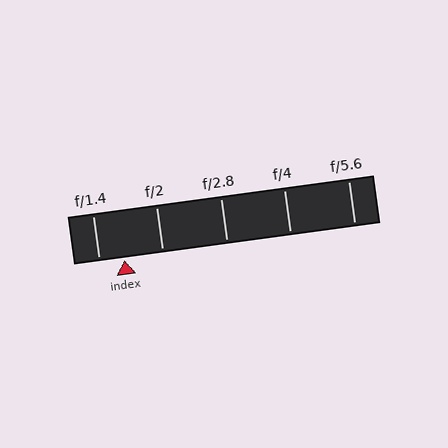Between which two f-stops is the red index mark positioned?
The index mark is between f/1.4 and f/2.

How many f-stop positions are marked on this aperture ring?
There are 5 f-stop positions marked.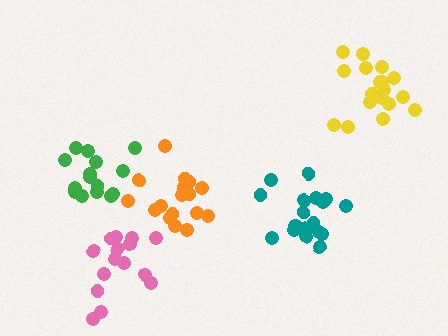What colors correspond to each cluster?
The clusters are colored: teal, orange, green, yellow, pink.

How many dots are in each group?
Group 1: 19 dots, Group 2: 18 dots, Group 3: 16 dots, Group 4: 18 dots, Group 5: 15 dots (86 total).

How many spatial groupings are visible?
There are 5 spatial groupings.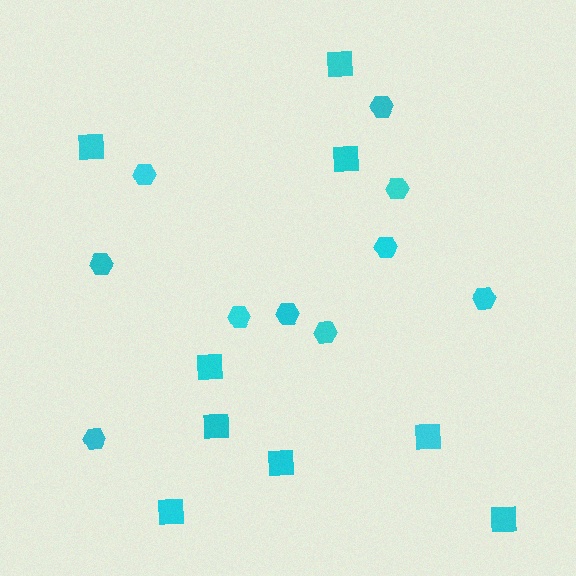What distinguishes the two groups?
There are 2 groups: one group of hexagons (10) and one group of squares (9).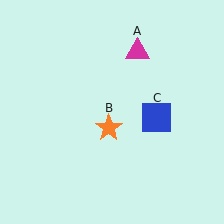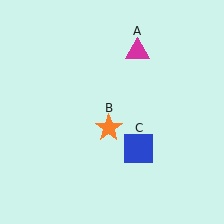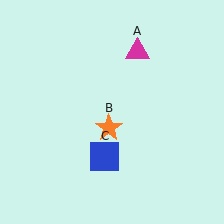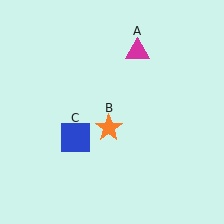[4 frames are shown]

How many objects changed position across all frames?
1 object changed position: blue square (object C).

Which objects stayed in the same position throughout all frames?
Magenta triangle (object A) and orange star (object B) remained stationary.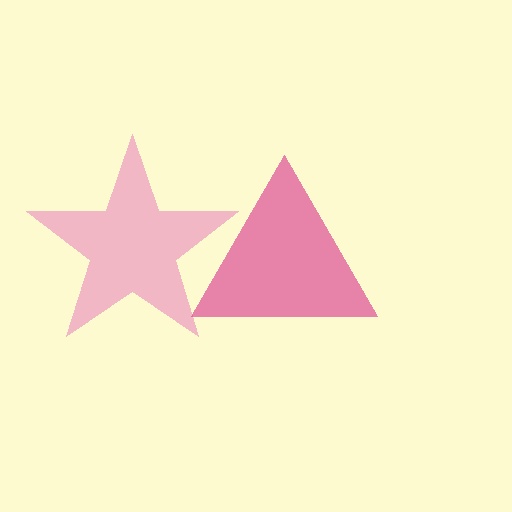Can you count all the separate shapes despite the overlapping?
Yes, there are 2 separate shapes.